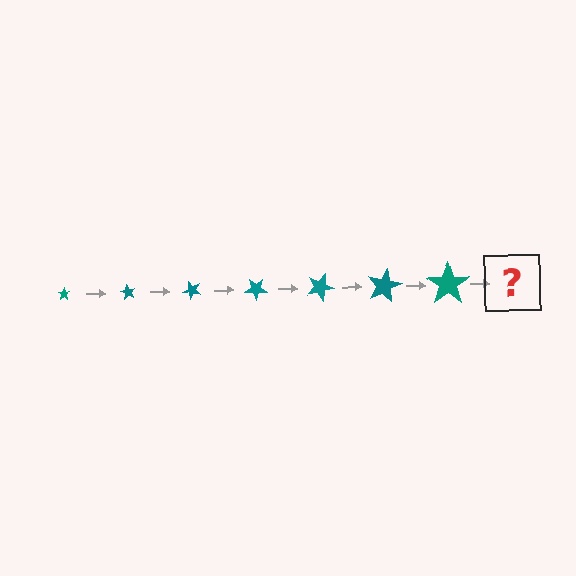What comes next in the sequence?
The next element should be a star, larger than the previous one and rotated 420 degrees from the start.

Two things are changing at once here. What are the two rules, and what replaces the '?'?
The two rules are that the star grows larger each step and it rotates 60 degrees each step. The '?' should be a star, larger than the previous one and rotated 420 degrees from the start.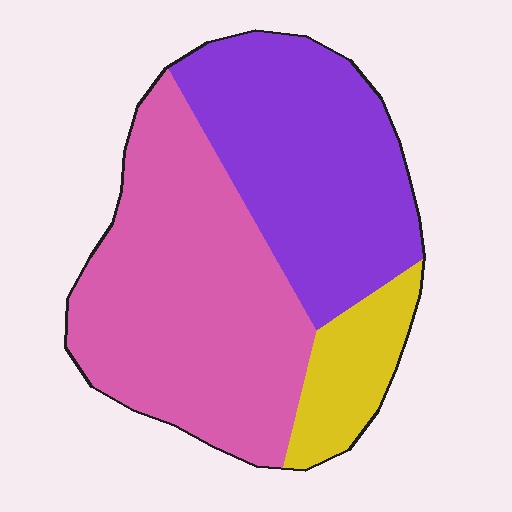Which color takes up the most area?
Pink, at roughly 50%.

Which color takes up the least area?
Yellow, at roughly 10%.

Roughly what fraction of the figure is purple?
Purple covers around 40% of the figure.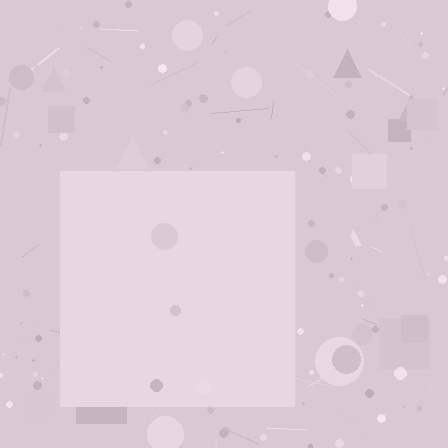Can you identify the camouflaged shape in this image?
The camouflaged shape is a square.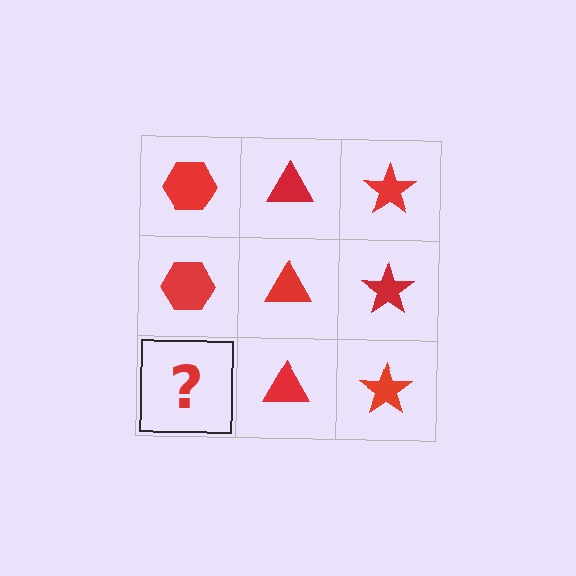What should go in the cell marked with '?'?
The missing cell should contain a red hexagon.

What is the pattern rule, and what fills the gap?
The rule is that each column has a consistent shape. The gap should be filled with a red hexagon.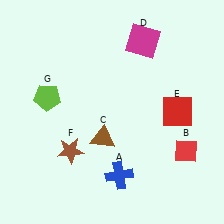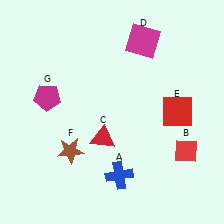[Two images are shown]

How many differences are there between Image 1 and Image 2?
There are 2 differences between the two images.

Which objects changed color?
C changed from brown to red. G changed from lime to magenta.